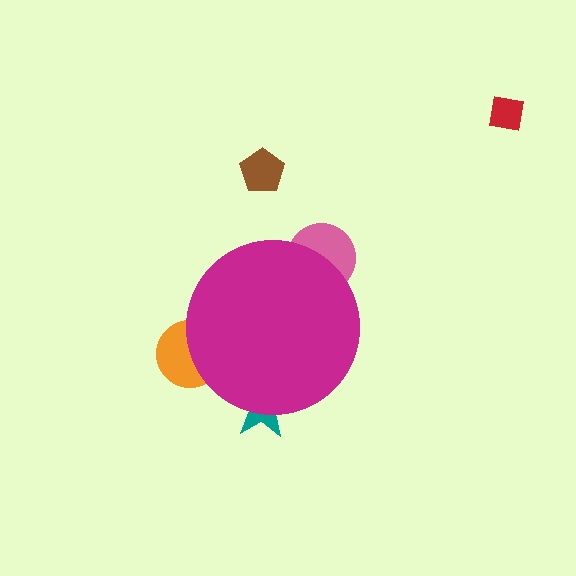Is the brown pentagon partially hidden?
No, the brown pentagon is fully visible.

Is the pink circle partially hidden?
Yes, the pink circle is partially hidden behind the magenta circle.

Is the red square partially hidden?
No, the red square is fully visible.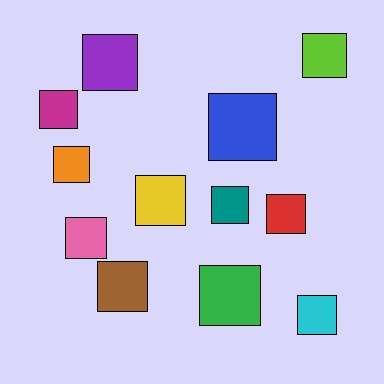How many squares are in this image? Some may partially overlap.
There are 12 squares.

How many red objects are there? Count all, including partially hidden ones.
There is 1 red object.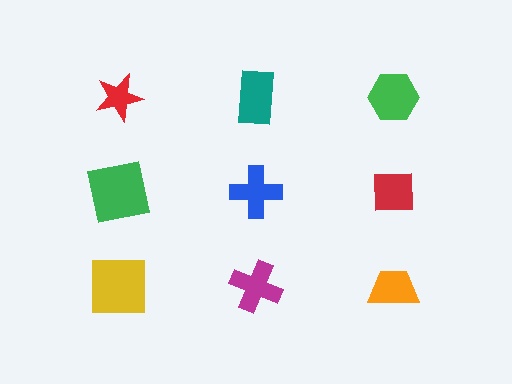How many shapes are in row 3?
3 shapes.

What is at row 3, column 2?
A magenta cross.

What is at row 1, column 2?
A teal rectangle.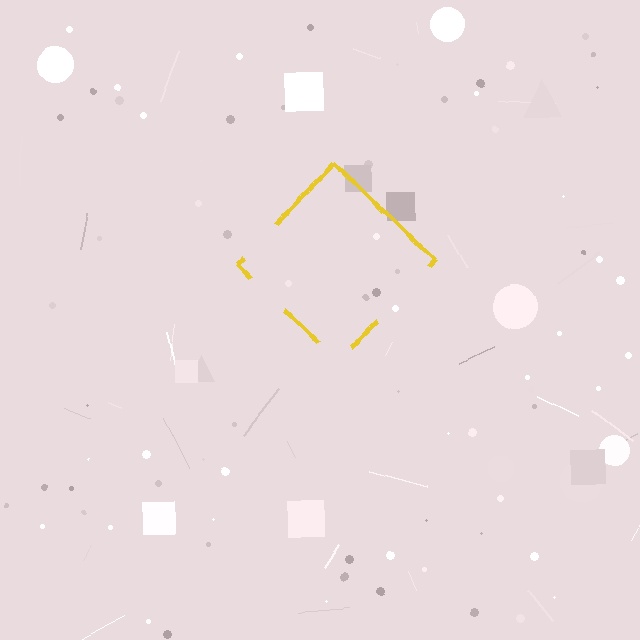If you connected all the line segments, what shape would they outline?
They would outline a diamond.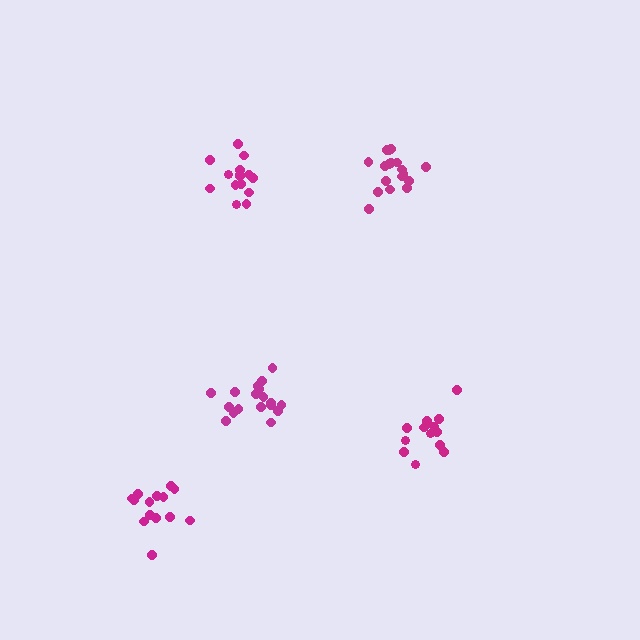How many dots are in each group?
Group 1: 18 dots, Group 2: 15 dots, Group 3: 13 dots, Group 4: 18 dots, Group 5: 14 dots (78 total).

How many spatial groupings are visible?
There are 5 spatial groupings.